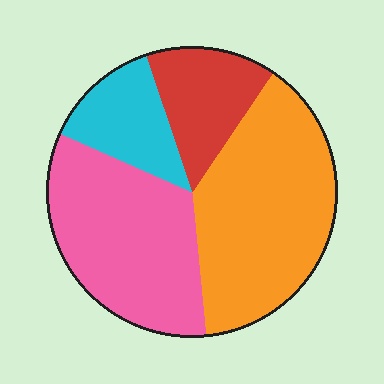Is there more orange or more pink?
Orange.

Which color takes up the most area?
Orange, at roughly 40%.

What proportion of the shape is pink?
Pink takes up about one third (1/3) of the shape.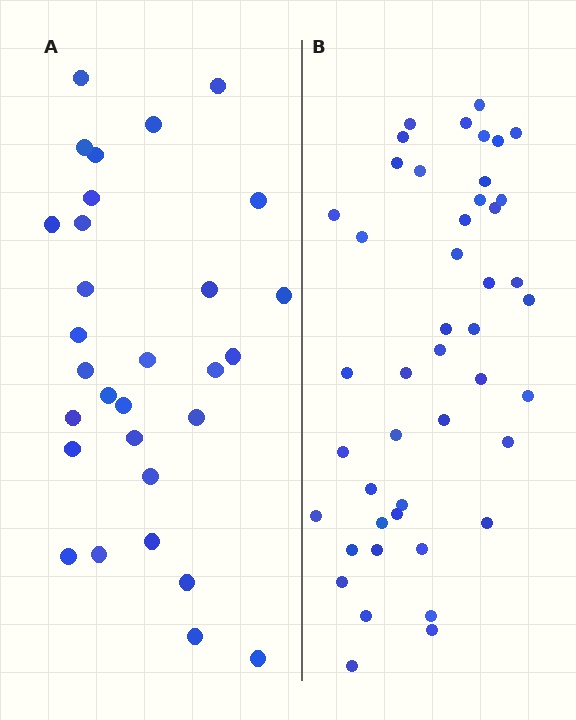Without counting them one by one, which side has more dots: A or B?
Region B (the right region) has more dots.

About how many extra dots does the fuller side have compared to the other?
Region B has approximately 15 more dots than region A.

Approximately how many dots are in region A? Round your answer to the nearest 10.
About 30 dots.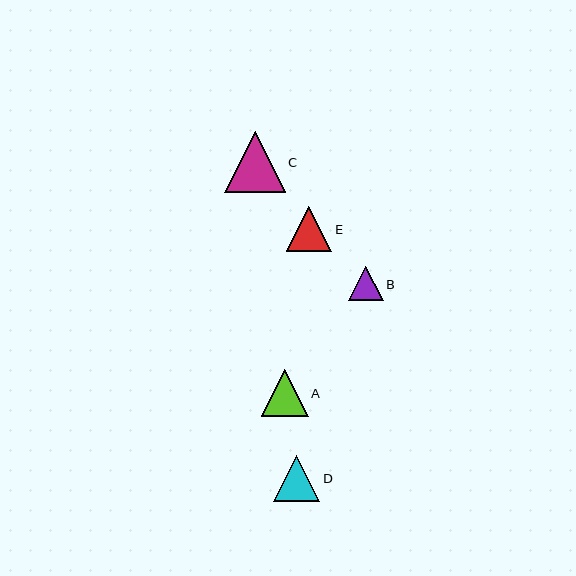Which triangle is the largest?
Triangle C is the largest with a size of approximately 61 pixels.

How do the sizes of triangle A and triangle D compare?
Triangle A and triangle D are approximately the same size.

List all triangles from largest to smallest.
From largest to smallest: C, A, D, E, B.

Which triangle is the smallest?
Triangle B is the smallest with a size of approximately 34 pixels.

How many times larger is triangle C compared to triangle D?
Triangle C is approximately 1.3 times the size of triangle D.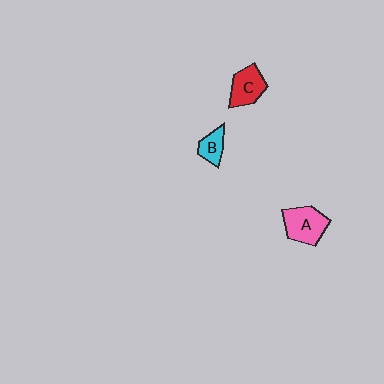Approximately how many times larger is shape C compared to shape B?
Approximately 1.5 times.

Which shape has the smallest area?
Shape B (cyan).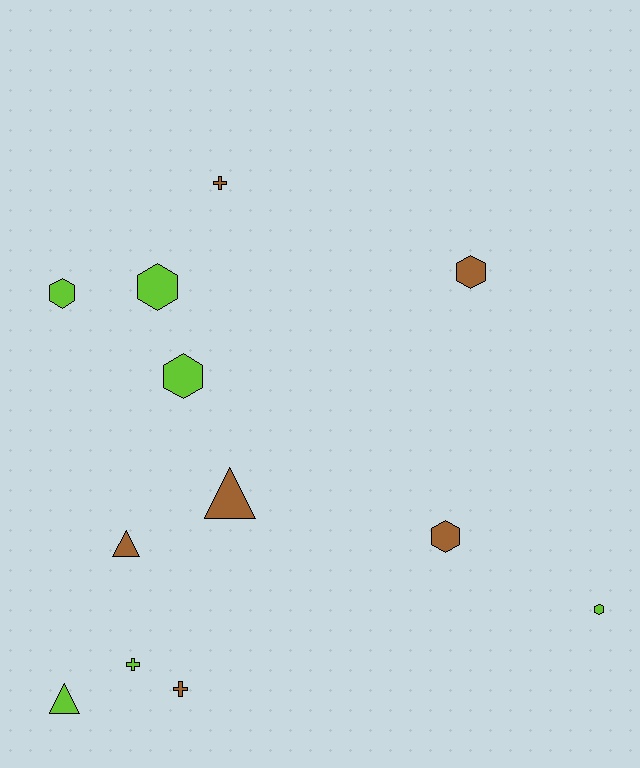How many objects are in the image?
There are 12 objects.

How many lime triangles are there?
There is 1 lime triangle.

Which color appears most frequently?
Brown, with 6 objects.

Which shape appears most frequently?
Hexagon, with 6 objects.